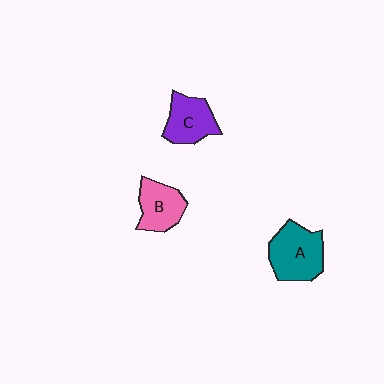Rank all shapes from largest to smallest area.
From largest to smallest: A (teal), C (purple), B (pink).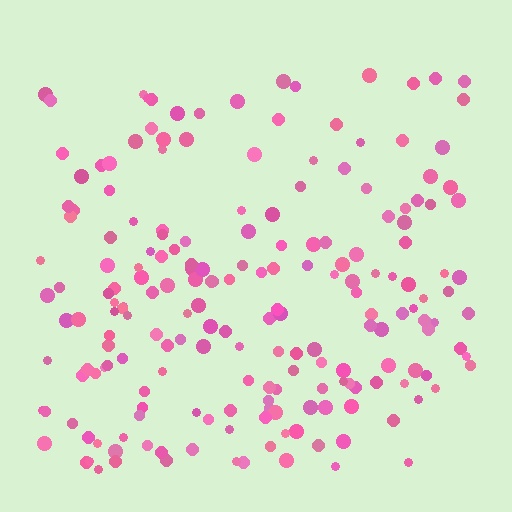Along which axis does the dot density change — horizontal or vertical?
Vertical.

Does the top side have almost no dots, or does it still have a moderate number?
Still a moderate number, just noticeably fewer than the bottom.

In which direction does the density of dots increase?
From top to bottom, with the bottom side densest.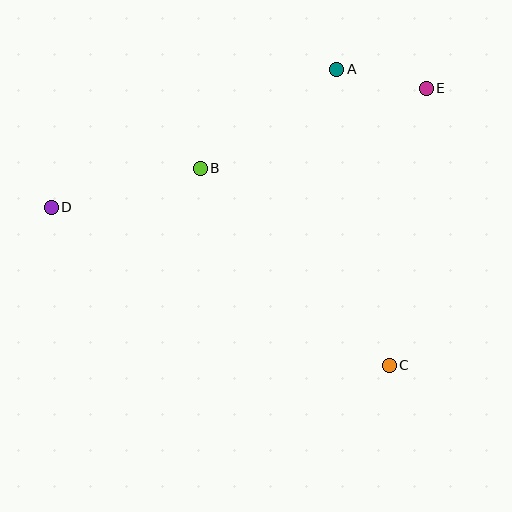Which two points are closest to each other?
Points A and E are closest to each other.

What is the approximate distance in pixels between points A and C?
The distance between A and C is approximately 301 pixels.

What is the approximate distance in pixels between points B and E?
The distance between B and E is approximately 240 pixels.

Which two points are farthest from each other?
Points D and E are farthest from each other.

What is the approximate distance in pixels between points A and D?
The distance between A and D is approximately 317 pixels.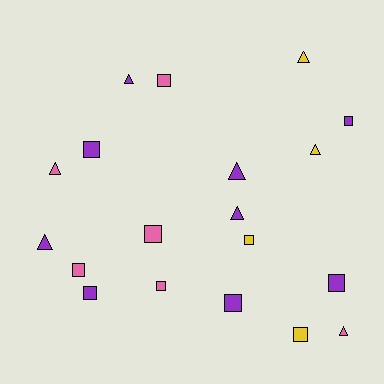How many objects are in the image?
There are 19 objects.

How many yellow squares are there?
There are 2 yellow squares.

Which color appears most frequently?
Purple, with 9 objects.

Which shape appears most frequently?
Square, with 11 objects.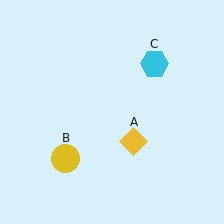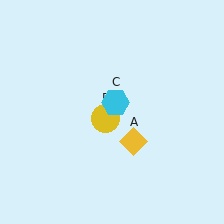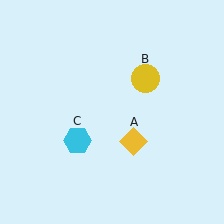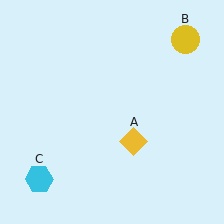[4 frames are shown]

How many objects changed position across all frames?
2 objects changed position: yellow circle (object B), cyan hexagon (object C).